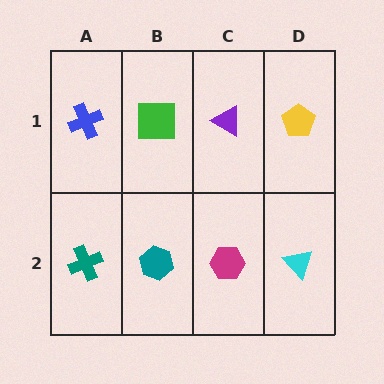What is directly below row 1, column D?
A cyan triangle.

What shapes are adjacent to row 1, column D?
A cyan triangle (row 2, column D), a purple triangle (row 1, column C).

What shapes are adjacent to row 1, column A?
A teal cross (row 2, column A), a green square (row 1, column B).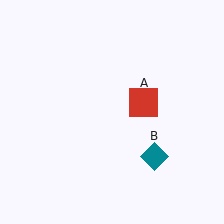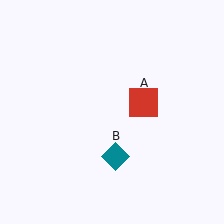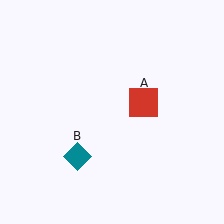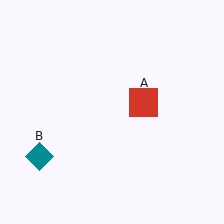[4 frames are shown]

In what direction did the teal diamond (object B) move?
The teal diamond (object B) moved left.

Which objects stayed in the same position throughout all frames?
Red square (object A) remained stationary.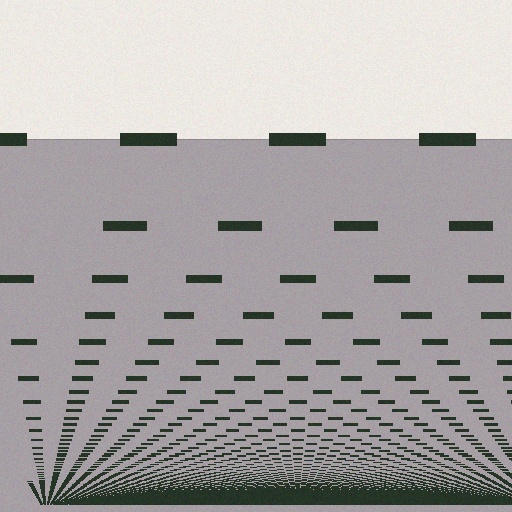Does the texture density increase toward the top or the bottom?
Density increases toward the bottom.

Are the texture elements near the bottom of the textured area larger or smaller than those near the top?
Smaller. The gradient is inverted — elements near the bottom are smaller and denser.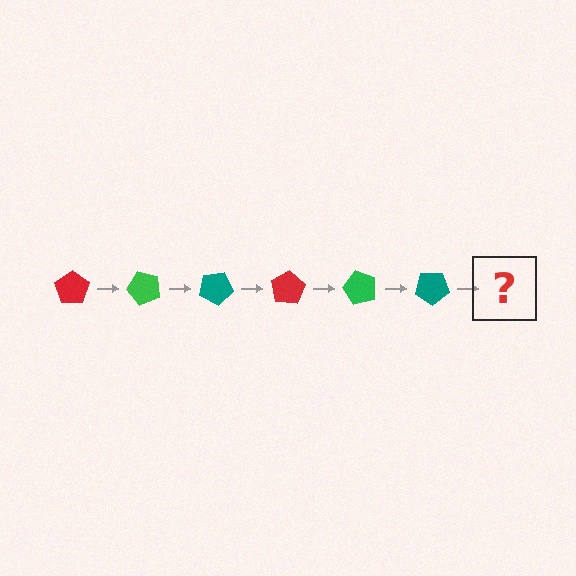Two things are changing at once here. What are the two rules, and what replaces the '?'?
The two rules are that it rotates 50 degrees each step and the color cycles through red, green, and teal. The '?' should be a red pentagon, rotated 300 degrees from the start.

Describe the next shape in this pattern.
It should be a red pentagon, rotated 300 degrees from the start.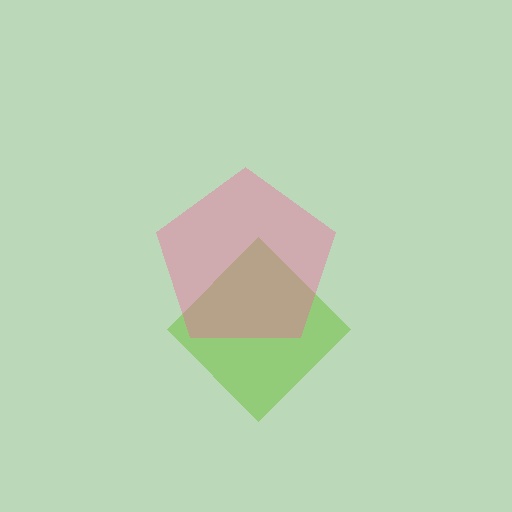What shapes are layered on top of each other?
The layered shapes are: a lime diamond, a pink pentagon.